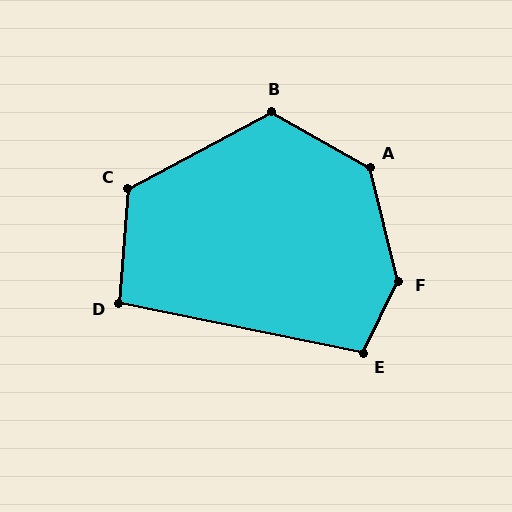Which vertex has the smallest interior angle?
D, at approximately 97 degrees.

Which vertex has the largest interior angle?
F, at approximately 140 degrees.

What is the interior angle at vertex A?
Approximately 133 degrees (obtuse).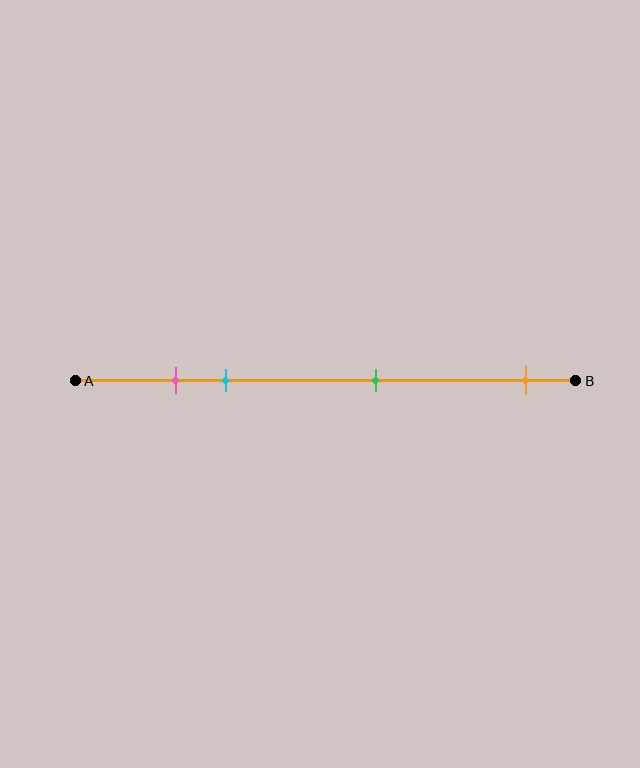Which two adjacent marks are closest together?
The pink and cyan marks are the closest adjacent pair.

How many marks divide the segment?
There are 4 marks dividing the segment.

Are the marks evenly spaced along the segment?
No, the marks are not evenly spaced.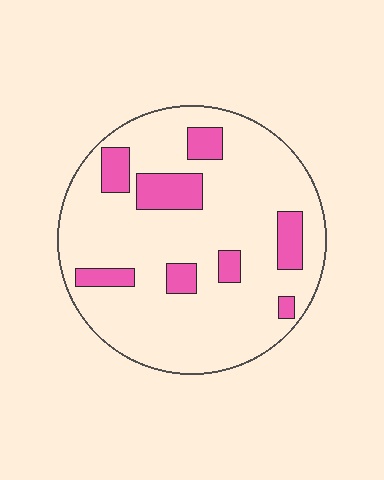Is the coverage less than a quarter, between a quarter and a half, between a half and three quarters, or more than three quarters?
Less than a quarter.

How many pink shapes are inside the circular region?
8.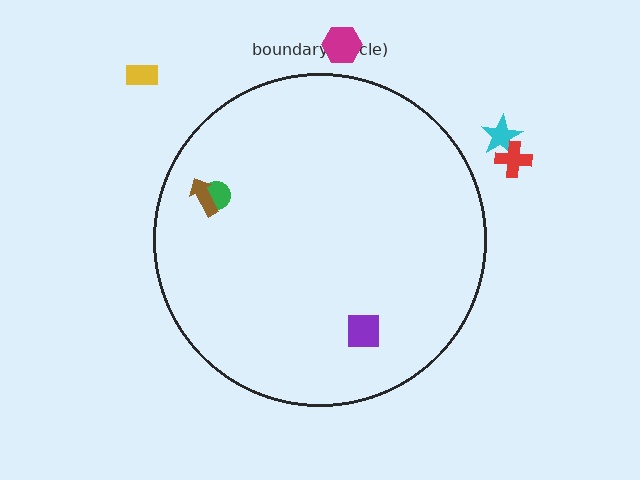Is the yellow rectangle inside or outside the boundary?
Outside.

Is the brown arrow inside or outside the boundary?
Inside.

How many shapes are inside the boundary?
3 inside, 4 outside.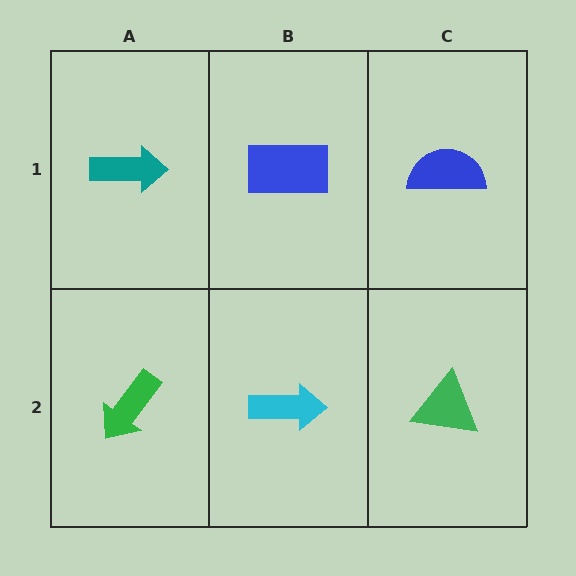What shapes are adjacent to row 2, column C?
A blue semicircle (row 1, column C), a cyan arrow (row 2, column B).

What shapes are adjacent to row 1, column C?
A green triangle (row 2, column C), a blue rectangle (row 1, column B).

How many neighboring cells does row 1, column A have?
2.